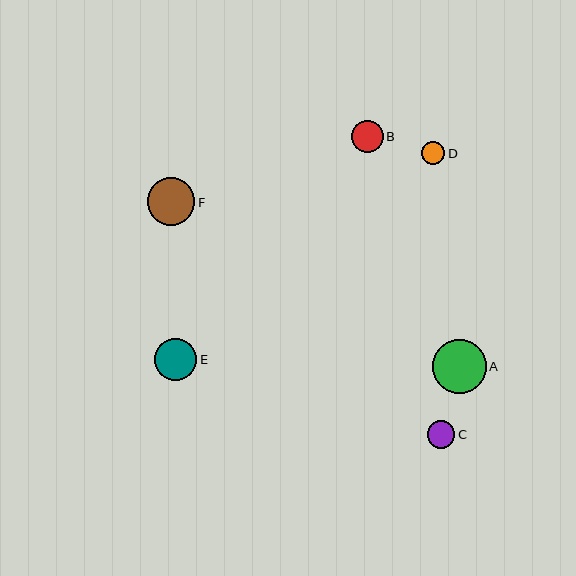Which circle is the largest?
Circle A is the largest with a size of approximately 54 pixels.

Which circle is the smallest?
Circle D is the smallest with a size of approximately 23 pixels.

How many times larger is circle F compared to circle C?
Circle F is approximately 1.7 times the size of circle C.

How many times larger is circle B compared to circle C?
Circle B is approximately 1.2 times the size of circle C.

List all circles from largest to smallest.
From largest to smallest: A, F, E, B, C, D.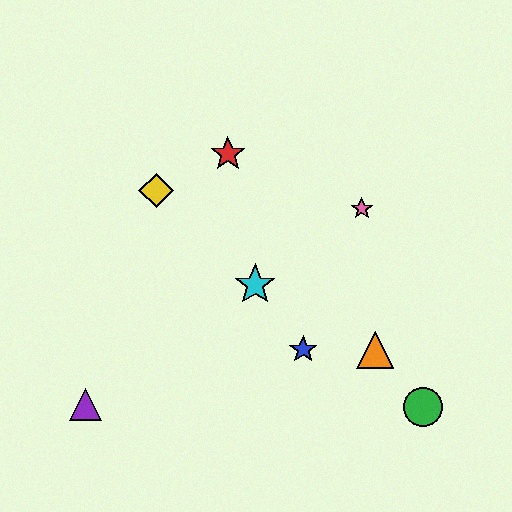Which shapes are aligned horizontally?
The blue star, the orange triangle are aligned horizontally.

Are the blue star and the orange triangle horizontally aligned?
Yes, both are at y≈350.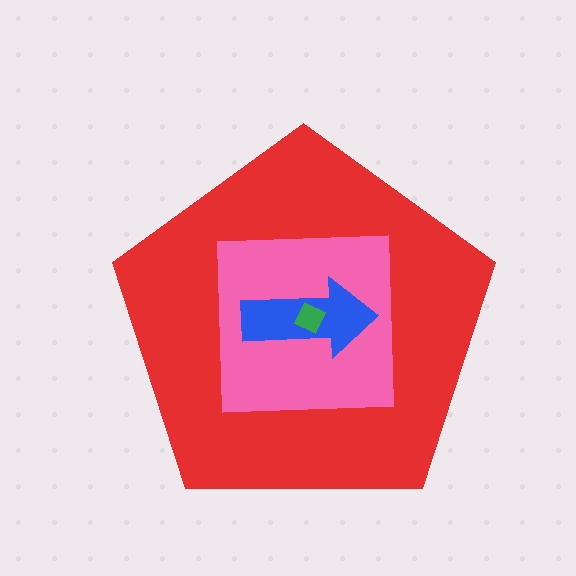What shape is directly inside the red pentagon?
The pink square.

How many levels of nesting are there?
4.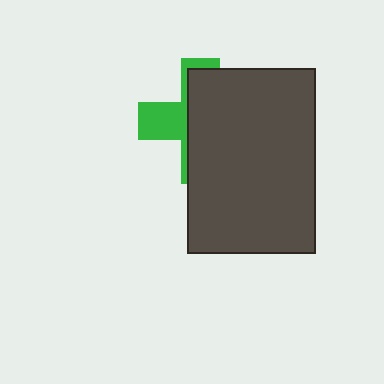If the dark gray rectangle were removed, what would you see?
You would see the complete green cross.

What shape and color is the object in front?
The object in front is a dark gray rectangle.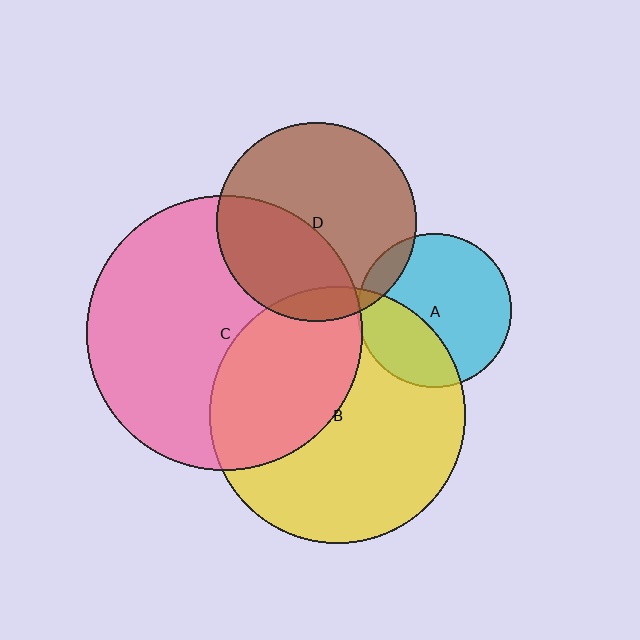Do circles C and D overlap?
Yes.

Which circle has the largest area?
Circle C (pink).